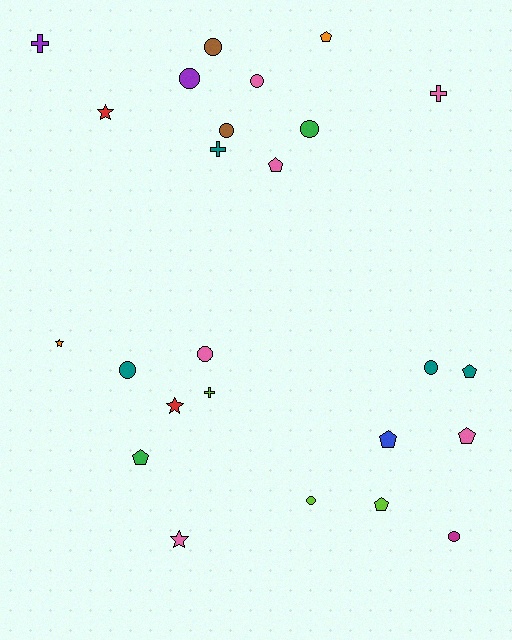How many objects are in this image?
There are 25 objects.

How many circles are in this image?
There are 10 circles.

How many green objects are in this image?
There are 2 green objects.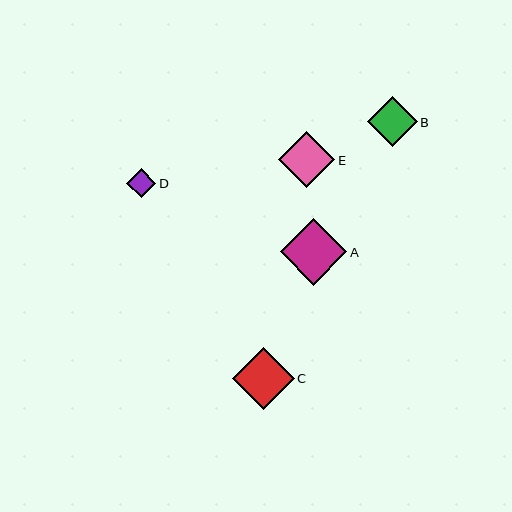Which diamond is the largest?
Diamond A is the largest with a size of approximately 67 pixels.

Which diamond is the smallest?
Diamond D is the smallest with a size of approximately 29 pixels.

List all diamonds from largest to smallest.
From largest to smallest: A, C, E, B, D.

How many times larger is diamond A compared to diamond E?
Diamond A is approximately 1.2 times the size of diamond E.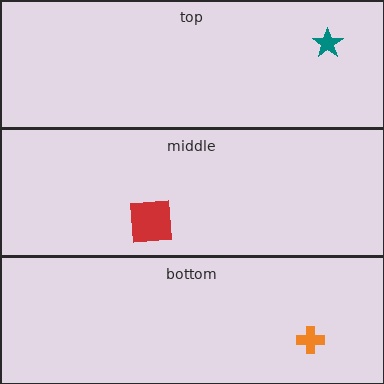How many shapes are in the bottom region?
1.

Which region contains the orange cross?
The bottom region.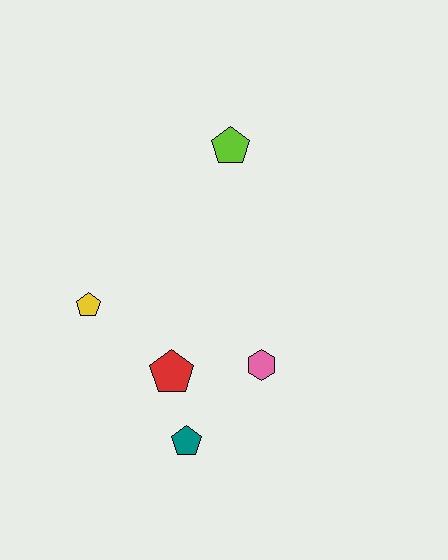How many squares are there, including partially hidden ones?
There are no squares.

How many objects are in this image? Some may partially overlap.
There are 5 objects.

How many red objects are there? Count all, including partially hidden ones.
There is 1 red object.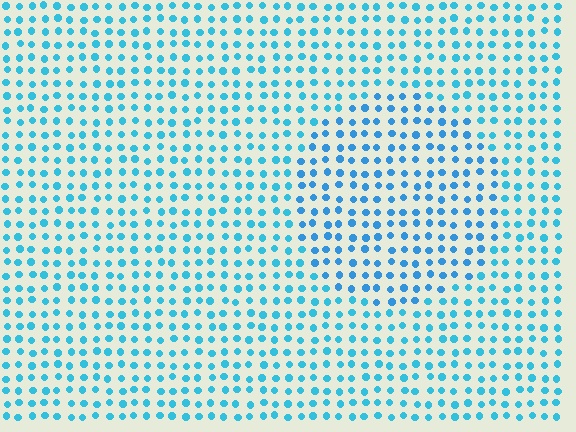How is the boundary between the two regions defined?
The boundary is defined purely by a slight shift in hue (about 16 degrees). Spacing, size, and orientation are identical on both sides.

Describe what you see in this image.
The image is filled with small cyan elements in a uniform arrangement. A circle-shaped region is visible where the elements are tinted to a slightly different hue, forming a subtle color boundary.